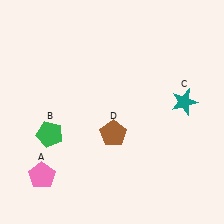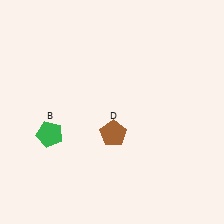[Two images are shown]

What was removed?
The pink pentagon (A), the teal star (C) were removed in Image 2.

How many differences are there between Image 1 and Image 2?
There are 2 differences between the two images.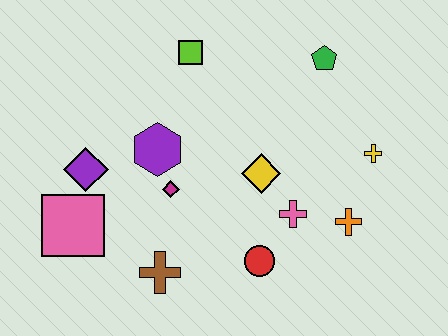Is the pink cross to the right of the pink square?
Yes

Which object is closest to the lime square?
The purple hexagon is closest to the lime square.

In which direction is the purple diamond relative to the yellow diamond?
The purple diamond is to the left of the yellow diamond.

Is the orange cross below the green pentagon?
Yes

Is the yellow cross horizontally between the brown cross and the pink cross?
No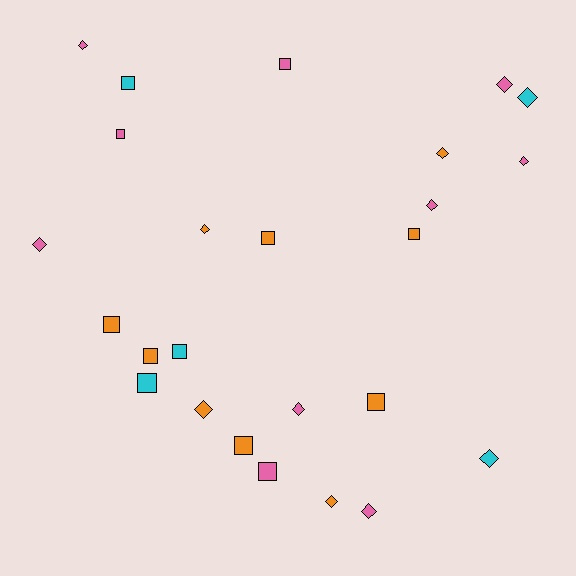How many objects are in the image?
There are 25 objects.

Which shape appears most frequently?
Diamond, with 13 objects.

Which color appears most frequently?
Orange, with 10 objects.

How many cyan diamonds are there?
There are 2 cyan diamonds.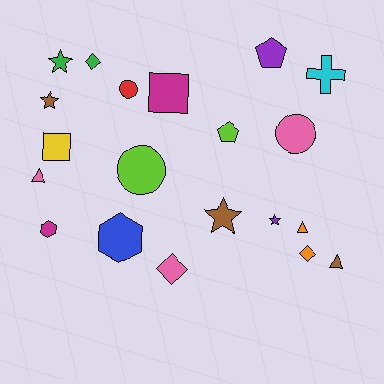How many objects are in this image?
There are 20 objects.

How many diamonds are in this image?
There are 3 diamonds.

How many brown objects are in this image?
There are 3 brown objects.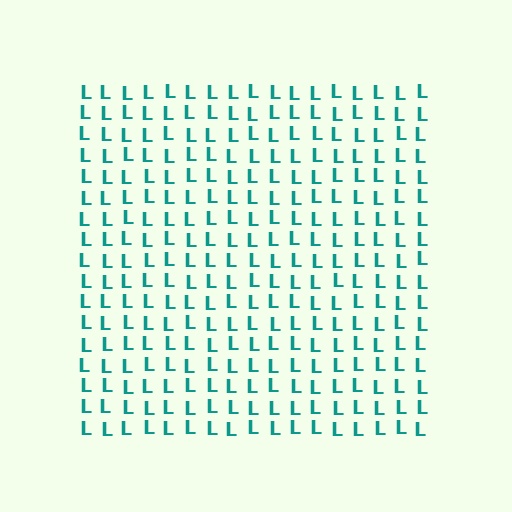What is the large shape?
The large shape is a square.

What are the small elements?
The small elements are letter L's.